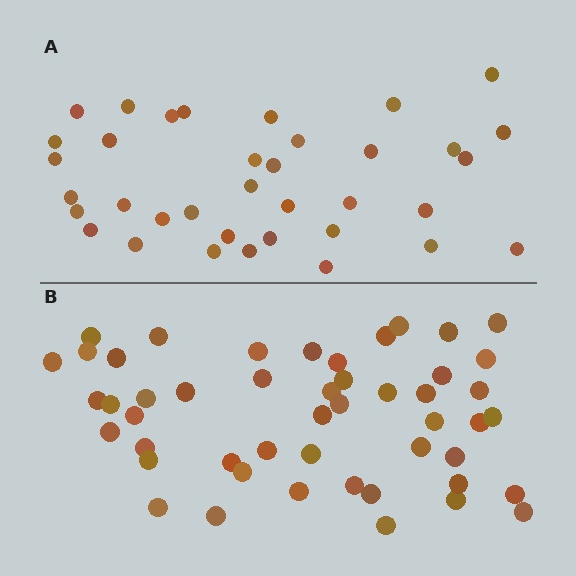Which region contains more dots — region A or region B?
Region B (the bottom region) has more dots.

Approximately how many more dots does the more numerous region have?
Region B has approximately 15 more dots than region A.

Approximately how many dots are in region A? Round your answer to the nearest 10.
About 40 dots. (The exact count is 36, which rounds to 40.)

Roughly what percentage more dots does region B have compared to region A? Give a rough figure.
About 35% more.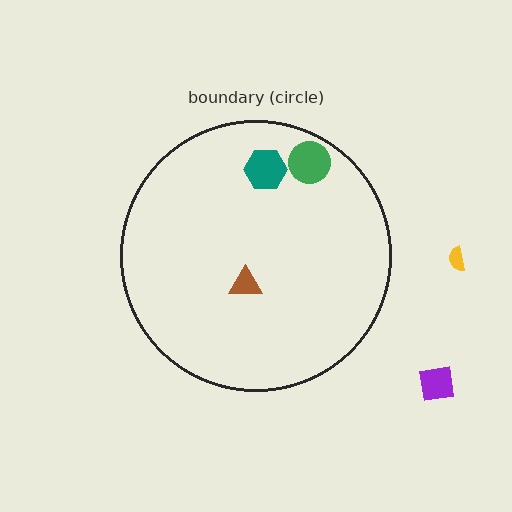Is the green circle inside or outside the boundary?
Inside.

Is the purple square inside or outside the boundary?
Outside.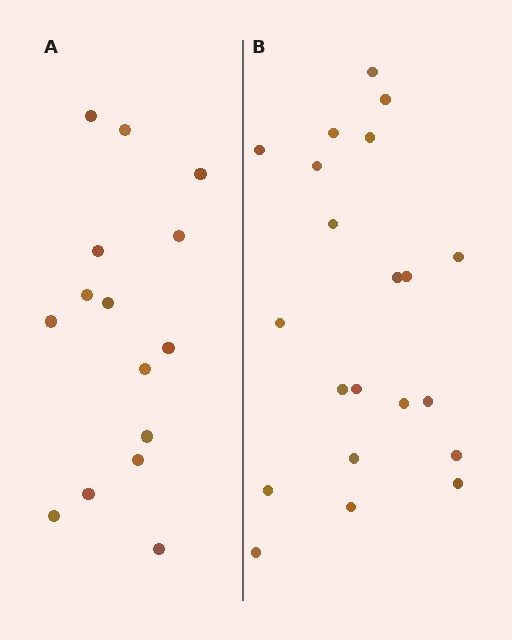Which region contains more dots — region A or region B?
Region B (the right region) has more dots.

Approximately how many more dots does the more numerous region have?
Region B has about 6 more dots than region A.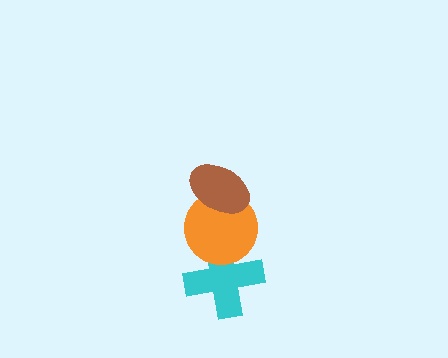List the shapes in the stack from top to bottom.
From top to bottom: the brown ellipse, the orange circle, the cyan cross.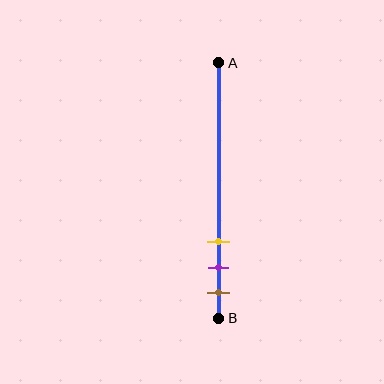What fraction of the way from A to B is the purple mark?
The purple mark is approximately 80% (0.8) of the way from A to B.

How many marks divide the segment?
There are 3 marks dividing the segment.